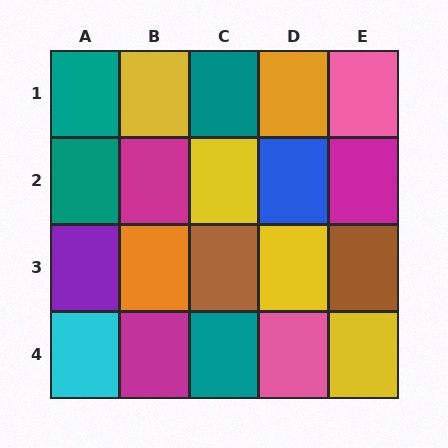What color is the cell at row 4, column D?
Pink.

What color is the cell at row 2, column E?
Magenta.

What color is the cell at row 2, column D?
Blue.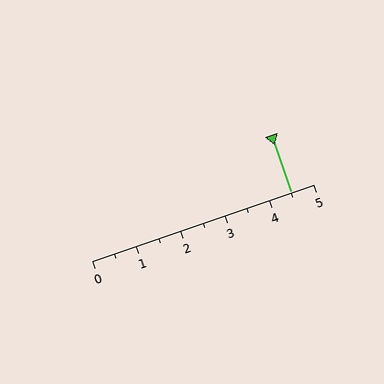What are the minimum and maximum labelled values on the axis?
The axis runs from 0 to 5.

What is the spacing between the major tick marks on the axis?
The major ticks are spaced 1 apart.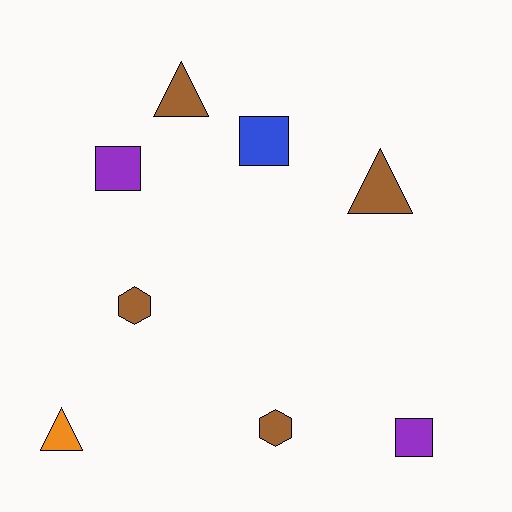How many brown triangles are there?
There are 2 brown triangles.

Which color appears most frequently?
Brown, with 4 objects.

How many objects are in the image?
There are 8 objects.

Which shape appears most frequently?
Triangle, with 3 objects.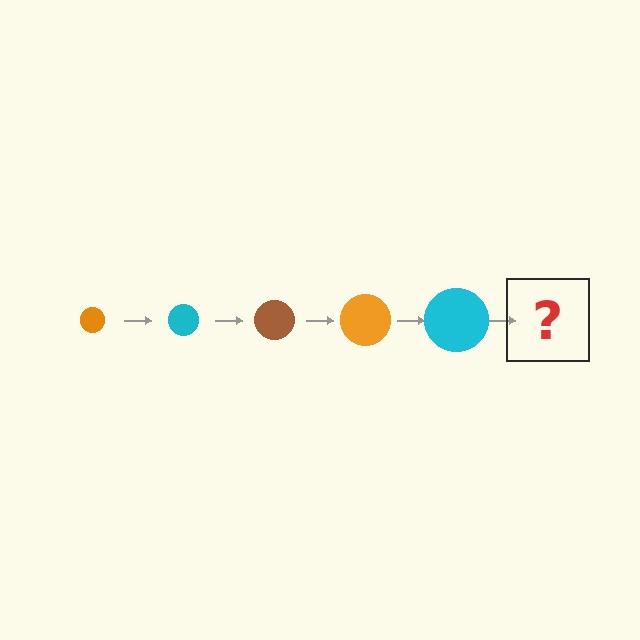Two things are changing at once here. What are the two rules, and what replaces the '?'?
The two rules are that the circle grows larger each step and the color cycles through orange, cyan, and brown. The '?' should be a brown circle, larger than the previous one.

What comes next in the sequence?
The next element should be a brown circle, larger than the previous one.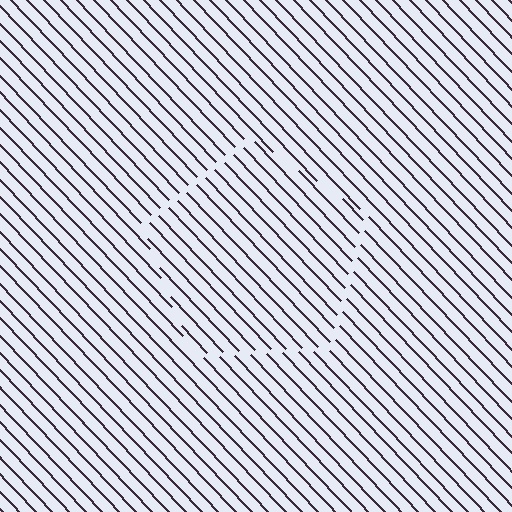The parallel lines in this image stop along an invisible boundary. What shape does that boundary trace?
An illusory pentagon. The interior of the shape contains the same grating, shifted by half a period — the contour is defined by the phase discontinuity where line-ends from the inner and outer gratings abut.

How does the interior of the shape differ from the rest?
The interior of the shape contains the same grating, shifted by half a period — the contour is defined by the phase discontinuity where line-ends from the inner and outer gratings abut.